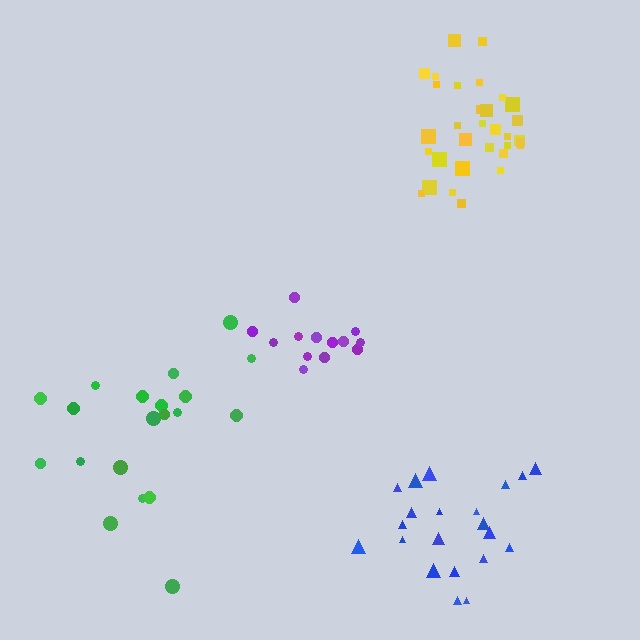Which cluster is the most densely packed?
Yellow.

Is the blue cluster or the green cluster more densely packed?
Blue.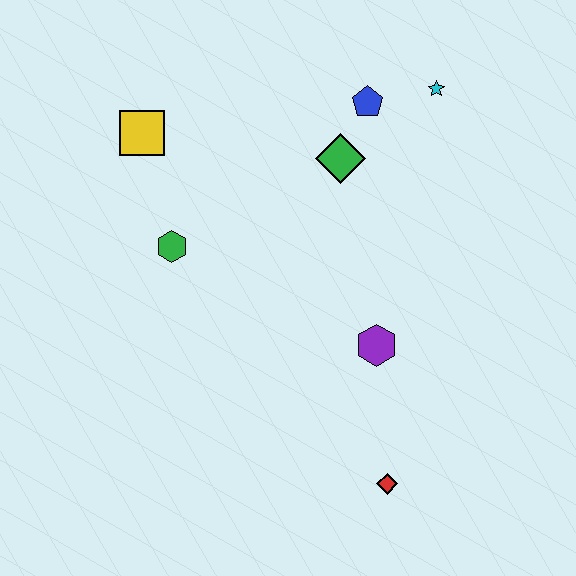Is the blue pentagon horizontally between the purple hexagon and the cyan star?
No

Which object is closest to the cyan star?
The blue pentagon is closest to the cyan star.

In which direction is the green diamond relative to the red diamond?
The green diamond is above the red diamond.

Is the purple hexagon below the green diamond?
Yes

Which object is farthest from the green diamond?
The red diamond is farthest from the green diamond.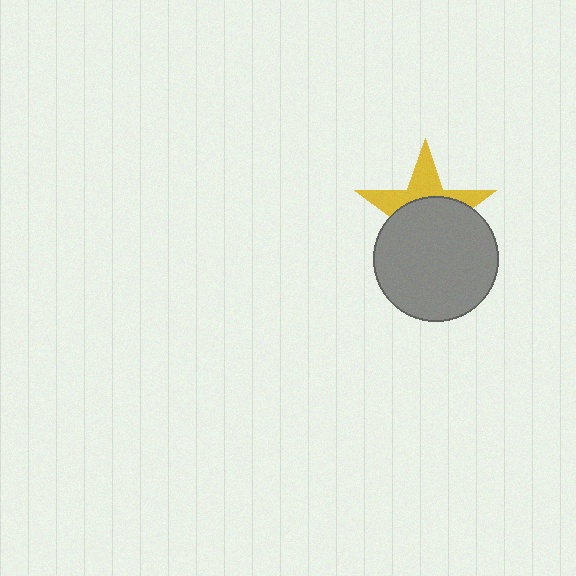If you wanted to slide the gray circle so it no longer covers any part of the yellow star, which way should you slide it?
Slide it down — that is the most direct way to separate the two shapes.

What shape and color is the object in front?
The object in front is a gray circle.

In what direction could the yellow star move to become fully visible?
The yellow star could move up. That would shift it out from behind the gray circle entirely.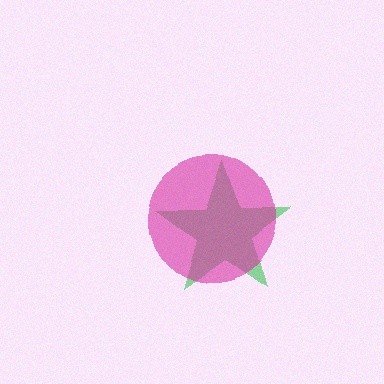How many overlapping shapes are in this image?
There are 2 overlapping shapes in the image.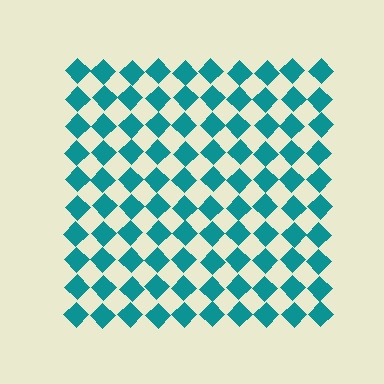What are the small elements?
The small elements are diamonds.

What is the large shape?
The large shape is a square.